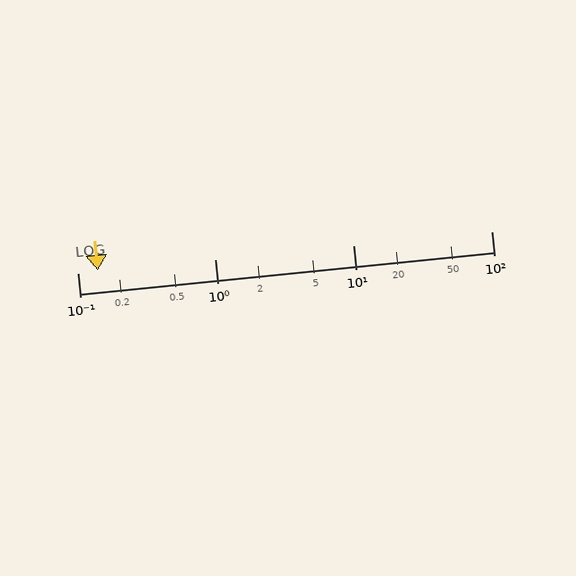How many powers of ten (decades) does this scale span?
The scale spans 3 decades, from 0.1 to 100.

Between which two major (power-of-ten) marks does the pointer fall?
The pointer is between 0.1 and 1.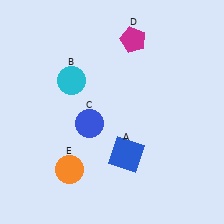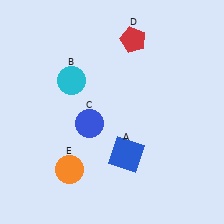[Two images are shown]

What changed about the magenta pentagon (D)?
In Image 1, D is magenta. In Image 2, it changed to red.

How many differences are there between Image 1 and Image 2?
There is 1 difference between the two images.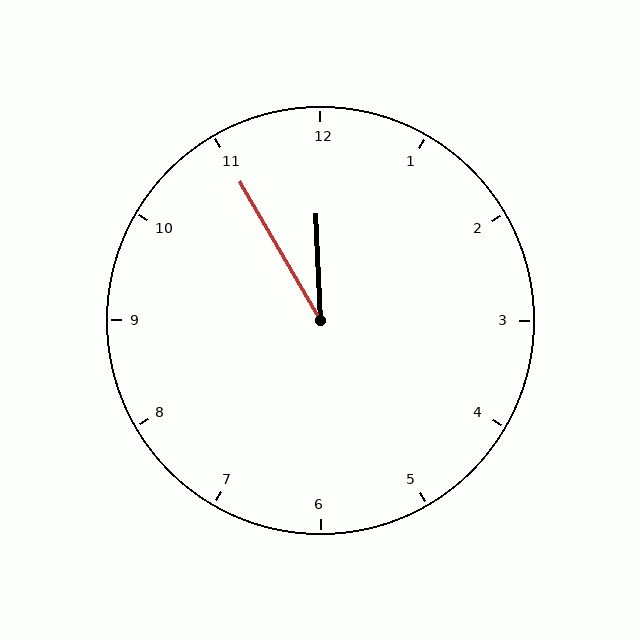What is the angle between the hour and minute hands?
Approximately 28 degrees.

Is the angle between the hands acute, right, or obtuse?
It is acute.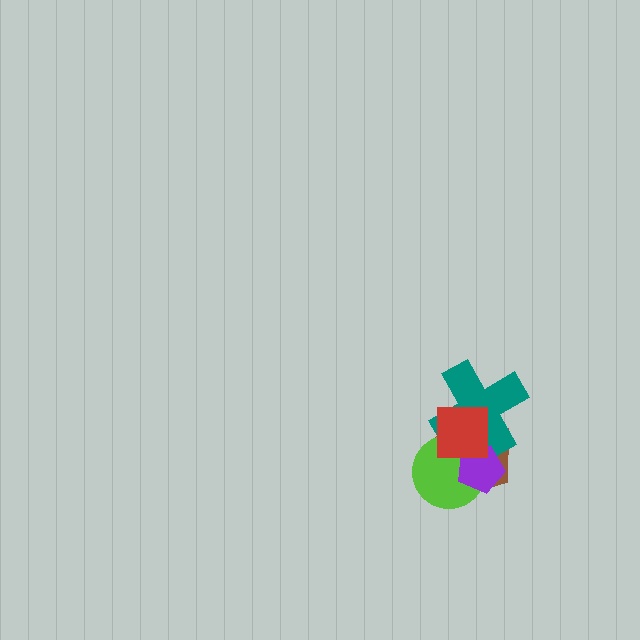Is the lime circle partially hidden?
Yes, it is partially covered by another shape.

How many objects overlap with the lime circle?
4 objects overlap with the lime circle.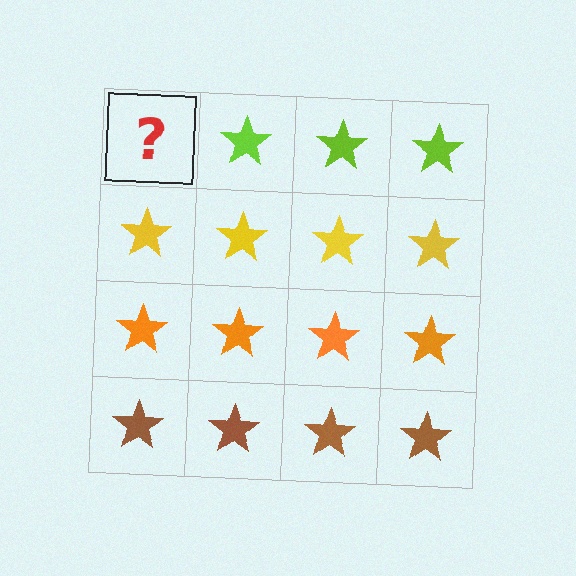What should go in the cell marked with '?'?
The missing cell should contain a lime star.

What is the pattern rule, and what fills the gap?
The rule is that each row has a consistent color. The gap should be filled with a lime star.